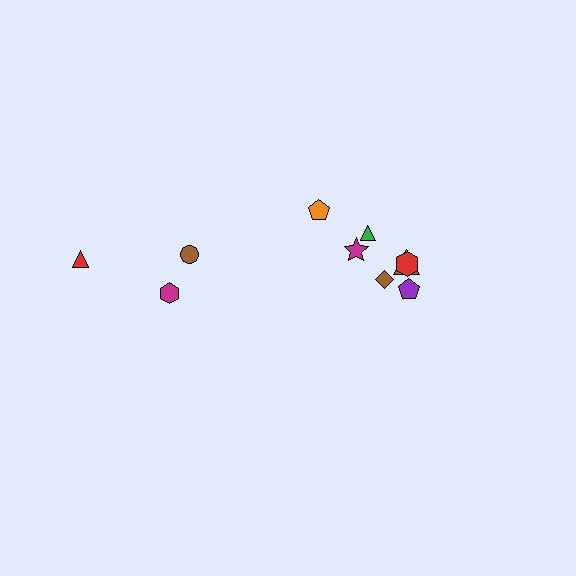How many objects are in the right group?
There are 7 objects.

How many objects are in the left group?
There are 3 objects.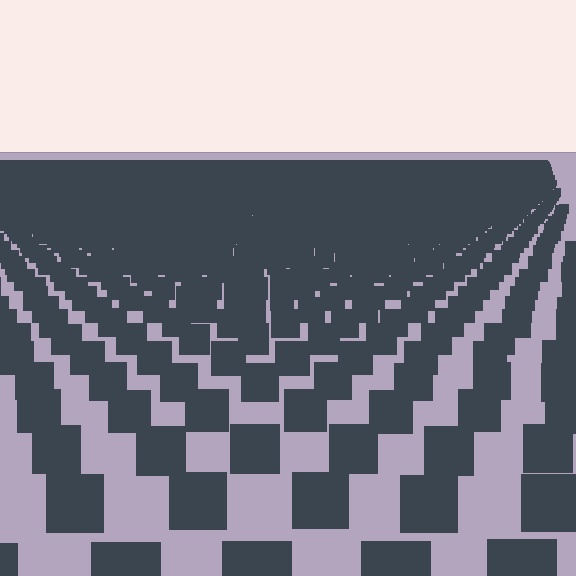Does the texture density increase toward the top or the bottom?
Density increases toward the top.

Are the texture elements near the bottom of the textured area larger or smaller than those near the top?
Larger. Near the bottom, elements are closer to the viewer and appear at a bigger on-screen size.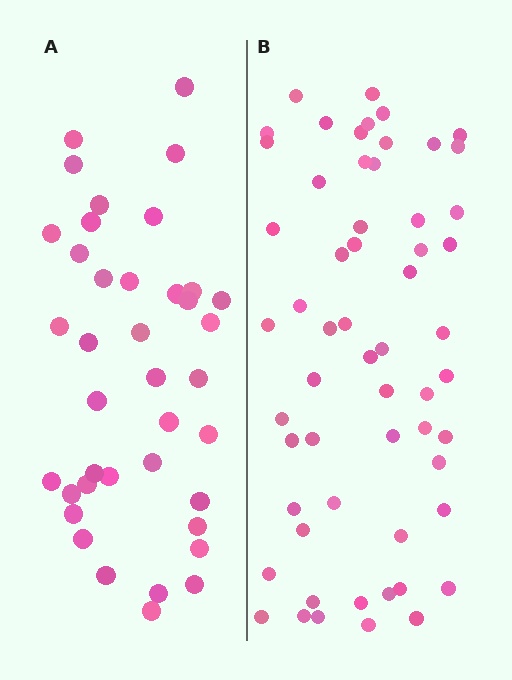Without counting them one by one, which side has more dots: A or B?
Region B (the right region) has more dots.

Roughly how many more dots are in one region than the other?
Region B has approximately 20 more dots than region A.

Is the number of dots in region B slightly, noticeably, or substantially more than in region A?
Region B has substantially more. The ratio is roughly 1.5 to 1.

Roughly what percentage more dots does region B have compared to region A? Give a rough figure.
About 50% more.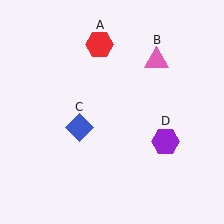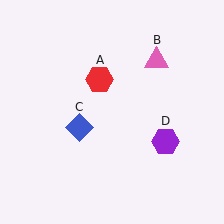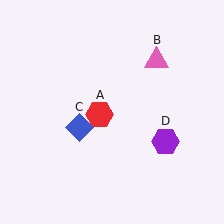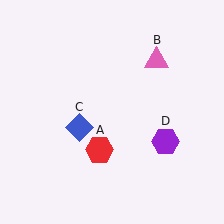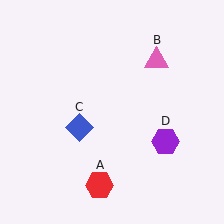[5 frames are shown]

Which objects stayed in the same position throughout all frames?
Pink triangle (object B) and blue diamond (object C) and purple hexagon (object D) remained stationary.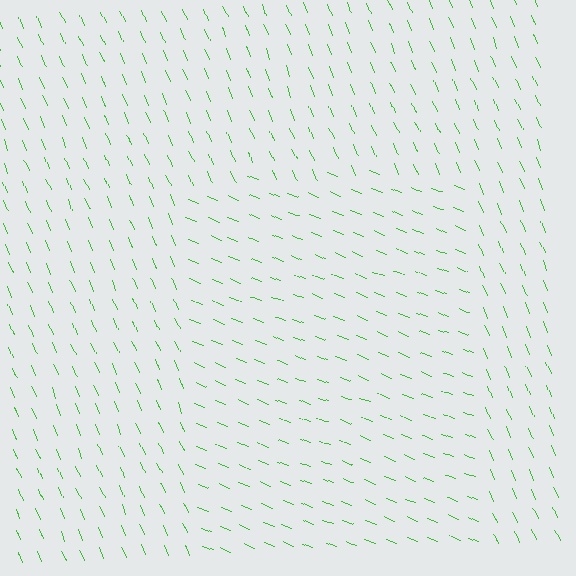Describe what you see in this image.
The image is filled with small green line segments. A rectangle region in the image has lines oriented differently from the surrounding lines, creating a visible texture boundary.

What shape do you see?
I see a rectangle.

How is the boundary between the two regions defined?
The boundary is defined purely by a change in line orientation (approximately 45 degrees difference). All lines are the same color and thickness.